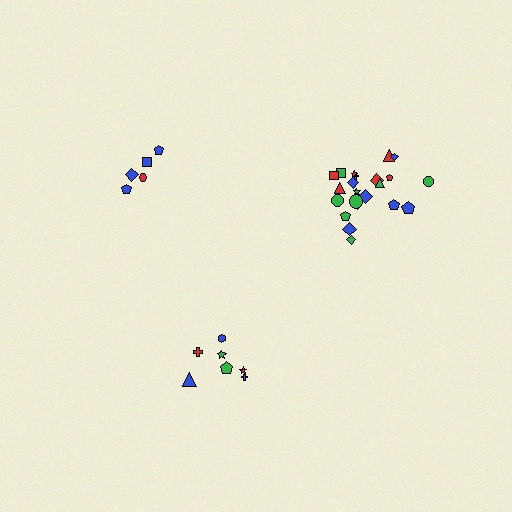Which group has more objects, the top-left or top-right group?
The top-right group.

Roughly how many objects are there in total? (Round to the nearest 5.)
Roughly 35 objects in total.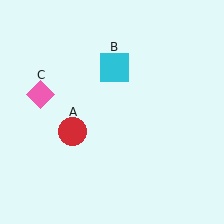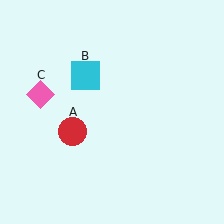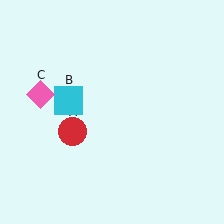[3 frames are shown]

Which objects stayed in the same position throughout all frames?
Red circle (object A) and pink diamond (object C) remained stationary.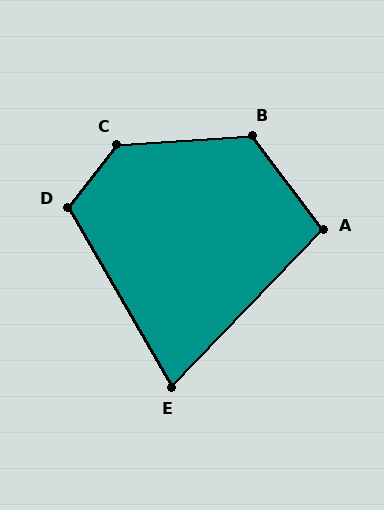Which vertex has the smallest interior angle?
E, at approximately 74 degrees.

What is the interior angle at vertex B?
Approximately 123 degrees (obtuse).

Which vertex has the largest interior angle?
C, at approximately 132 degrees.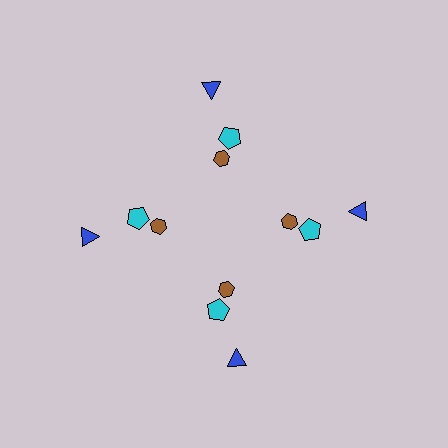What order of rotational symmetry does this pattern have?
This pattern has 4-fold rotational symmetry.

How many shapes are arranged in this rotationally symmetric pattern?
There are 12 shapes, arranged in 4 groups of 3.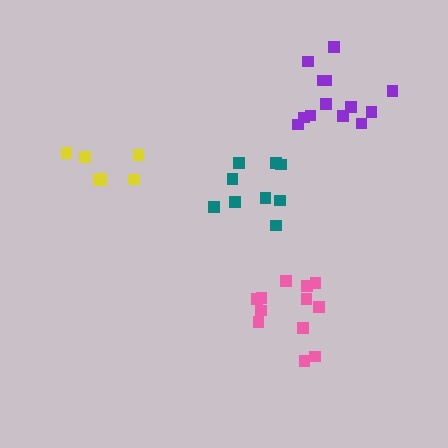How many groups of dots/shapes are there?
There are 4 groups.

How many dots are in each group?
Group 1: 12 dots, Group 2: 13 dots, Group 3: 9 dots, Group 4: 7 dots (41 total).